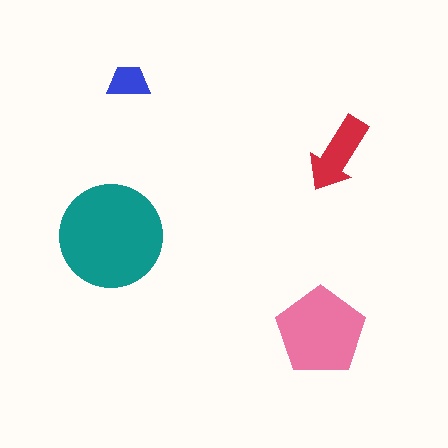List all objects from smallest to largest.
The blue trapezoid, the red arrow, the pink pentagon, the teal circle.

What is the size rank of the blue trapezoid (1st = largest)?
4th.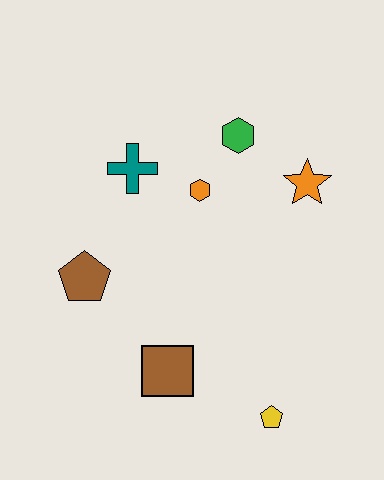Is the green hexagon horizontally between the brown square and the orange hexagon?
No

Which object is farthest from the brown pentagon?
The orange star is farthest from the brown pentagon.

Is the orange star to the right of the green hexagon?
Yes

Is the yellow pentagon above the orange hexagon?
No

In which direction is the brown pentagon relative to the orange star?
The brown pentagon is to the left of the orange star.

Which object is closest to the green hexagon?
The orange hexagon is closest to the green hexagon.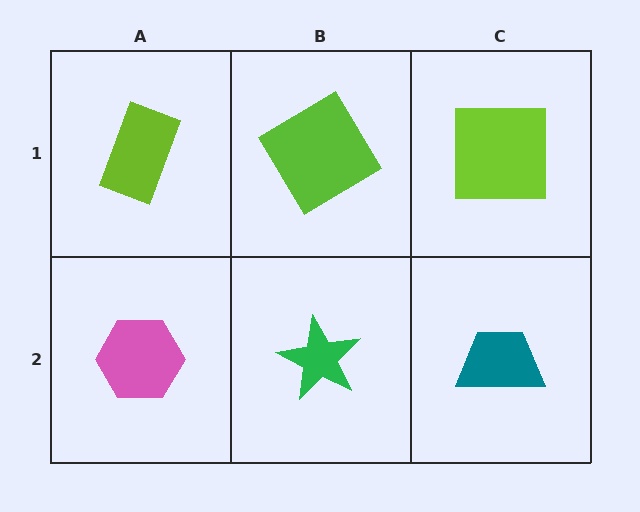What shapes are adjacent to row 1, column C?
A teal trapezoid (row 2, column C), a lime diamond (row 1, column B).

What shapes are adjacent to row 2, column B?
A lime diamond (row 1, column B), a pink hexagon (row 2, column A), a teal trapezoid (row 2, column C).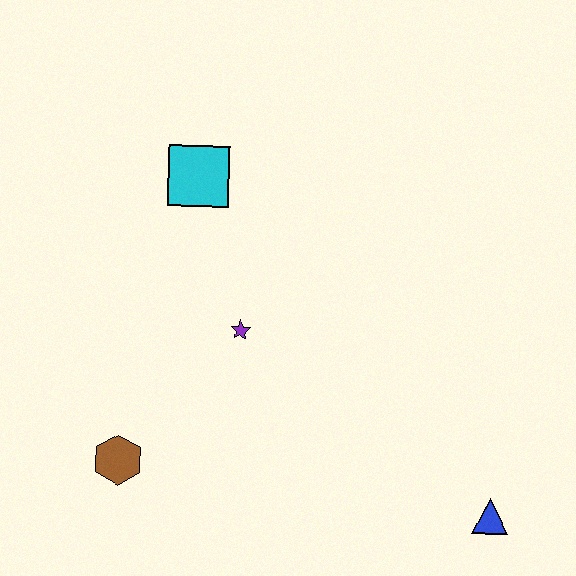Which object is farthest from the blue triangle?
The cyan square is farthest from the blue triangle.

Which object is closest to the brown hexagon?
The purple star is closest to the brown hexagon.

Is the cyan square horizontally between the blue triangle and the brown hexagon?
Yes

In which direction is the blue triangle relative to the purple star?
The blue triangle is to the right of the purple star.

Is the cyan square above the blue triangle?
Yes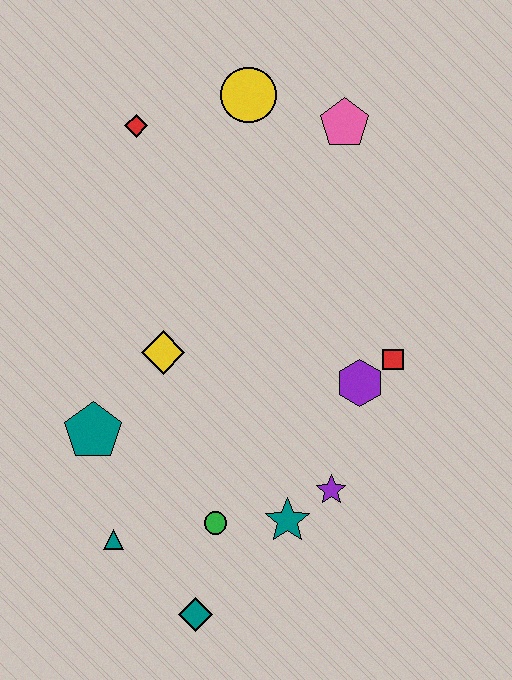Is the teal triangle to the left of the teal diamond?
Yes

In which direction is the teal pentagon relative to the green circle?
The teal pentagon is to the left of the green circle.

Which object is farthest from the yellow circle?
The teal diamond is farthest from the yellow circle.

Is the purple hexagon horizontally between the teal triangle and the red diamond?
No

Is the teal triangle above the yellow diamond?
No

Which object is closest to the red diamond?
The yellow circle is closest to the red diamond.